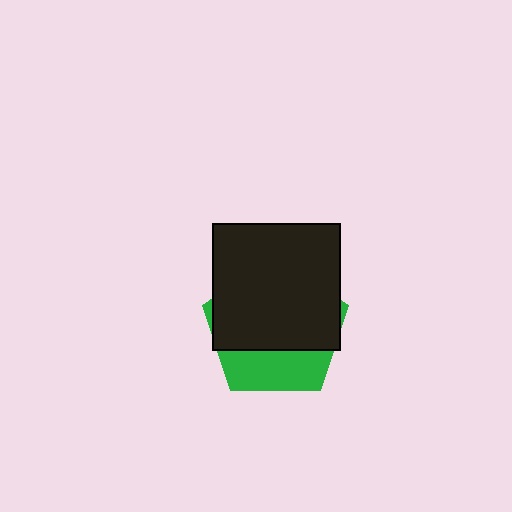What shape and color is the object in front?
The object in front is a black square.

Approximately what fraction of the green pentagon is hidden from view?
Roughly 69% of the green pentagon is hidden behind the black square.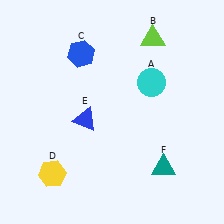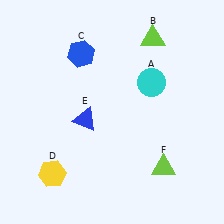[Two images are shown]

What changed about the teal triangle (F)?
In Image 1, F is teal. In Image 2, it changed to lime.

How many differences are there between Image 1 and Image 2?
There is 1 difference between the two images.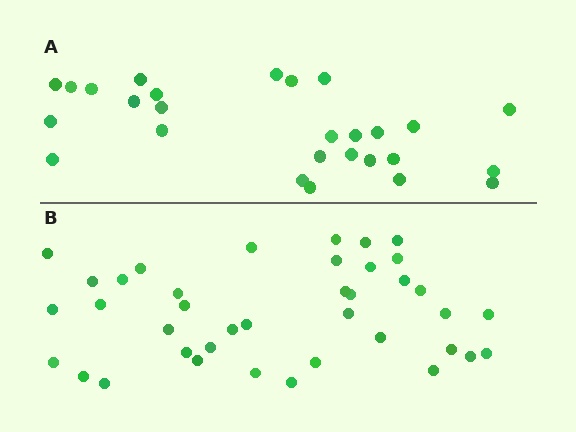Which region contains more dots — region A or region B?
Region B (the bottom region) has more dots.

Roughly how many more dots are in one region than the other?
Region B has roughly 12 or so more dots than region A.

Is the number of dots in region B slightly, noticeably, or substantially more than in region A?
Region B has noticeably more, but not dramatically so. The ratio is roughly 1.4 to 1.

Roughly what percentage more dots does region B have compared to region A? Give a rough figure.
About 45% more.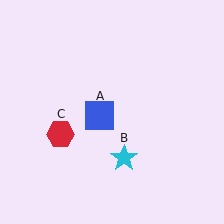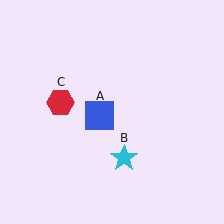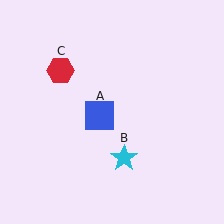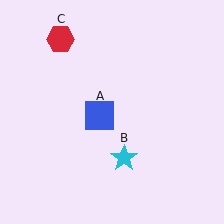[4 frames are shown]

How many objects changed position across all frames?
1 object changed position: red hexagon (object C).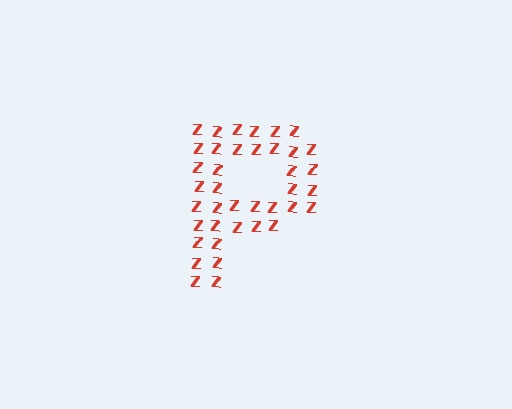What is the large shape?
The large shape is the letter P.